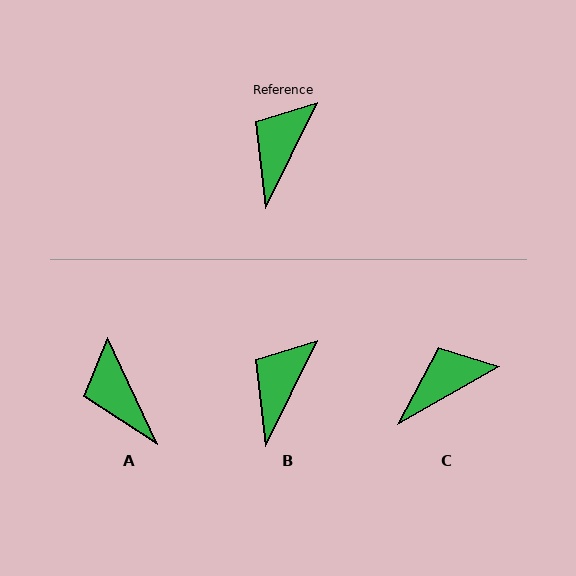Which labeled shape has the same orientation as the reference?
B.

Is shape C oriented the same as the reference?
No, it is off by about 34 degrees.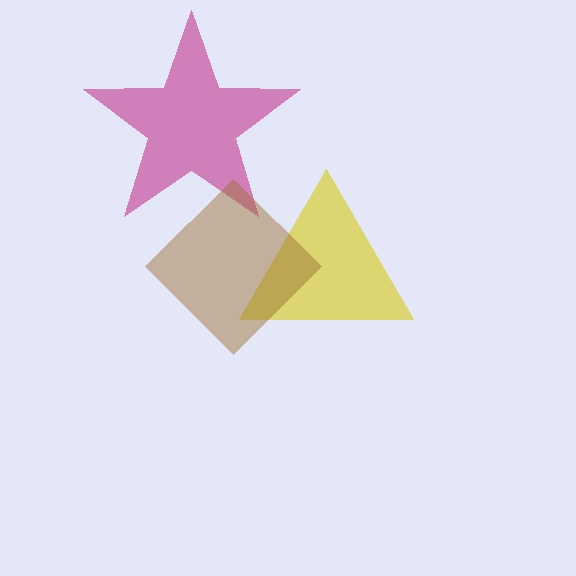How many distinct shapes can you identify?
There are 3 distinct shapes: a yellow triangle, a magenta star, a brown diamond.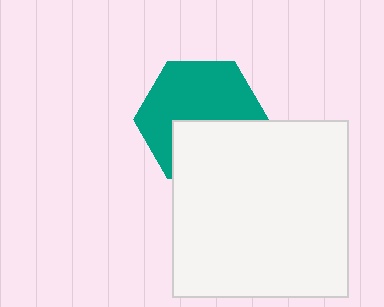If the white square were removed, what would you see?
You would see the complete teal hexagon.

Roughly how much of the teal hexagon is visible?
About half of it is visible (roughly 60%).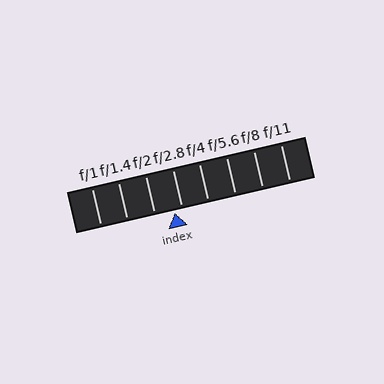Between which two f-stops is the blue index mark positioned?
The index mark is between f/2 and f/2.8.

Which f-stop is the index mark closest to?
The index mark is closest to f/2.8.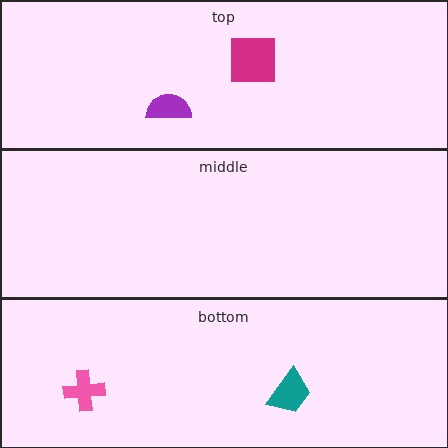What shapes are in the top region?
The magenta square, the purple semicircle.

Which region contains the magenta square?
The top region.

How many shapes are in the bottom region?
2.